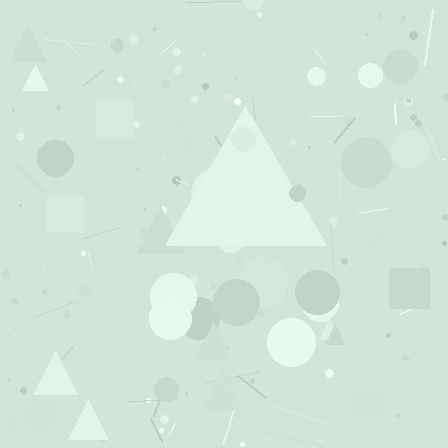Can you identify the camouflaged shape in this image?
The camouflaged shape is a triangle.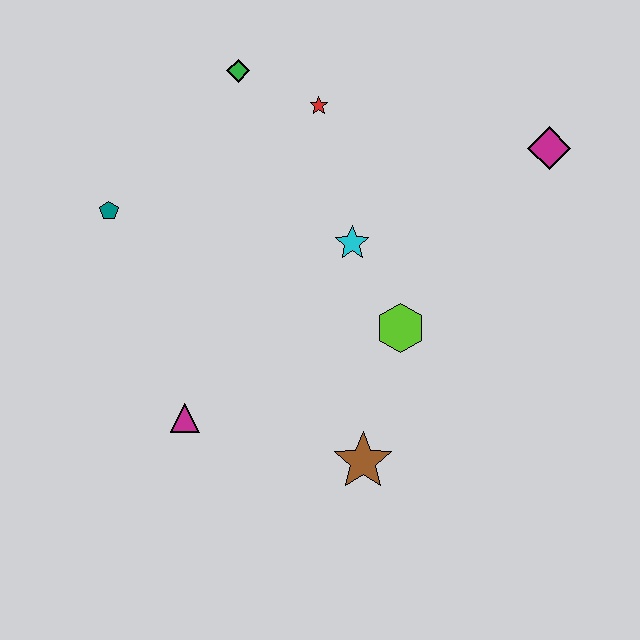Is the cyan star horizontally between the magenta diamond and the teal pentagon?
Yes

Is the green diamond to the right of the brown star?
No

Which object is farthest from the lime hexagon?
The teal pentagon is farthest from the lime hexagon.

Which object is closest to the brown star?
The lime hexagon is closest to the brown star.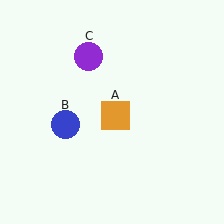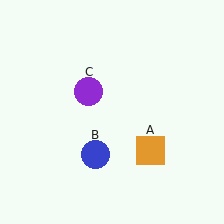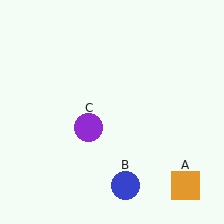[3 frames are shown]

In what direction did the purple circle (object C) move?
The purple circle (object C) moved down.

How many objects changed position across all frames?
3 objects changed position: orange square (object A), blue circle (object B), purple circle (object C).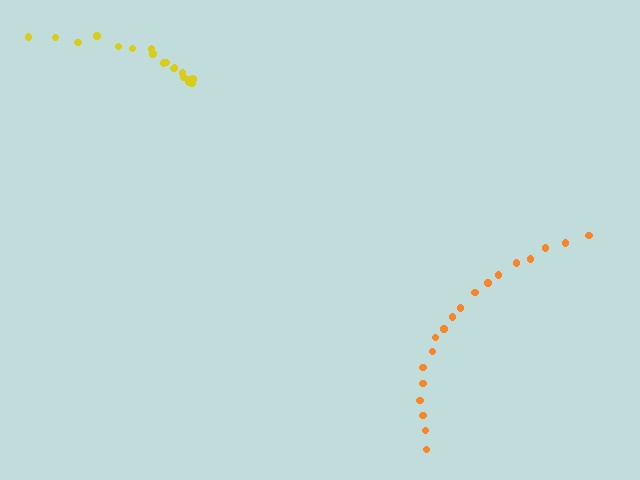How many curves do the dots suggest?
There are 2 distinct paths.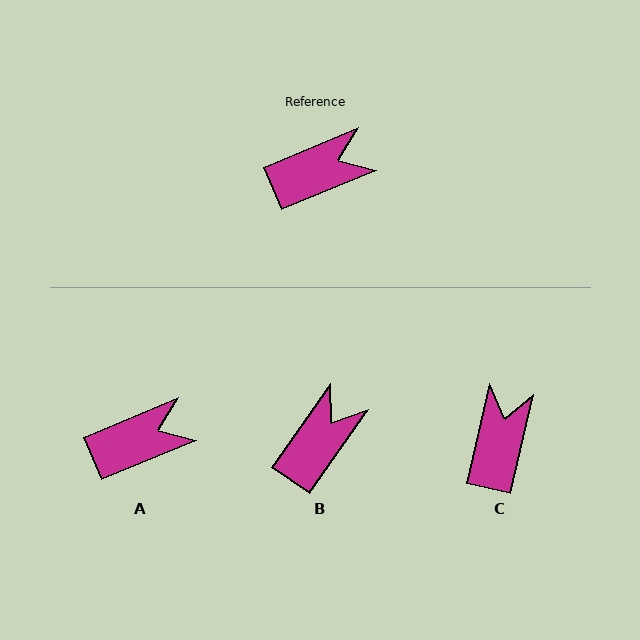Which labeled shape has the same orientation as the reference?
A.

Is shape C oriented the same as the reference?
No, it is off by about 54 degrees.